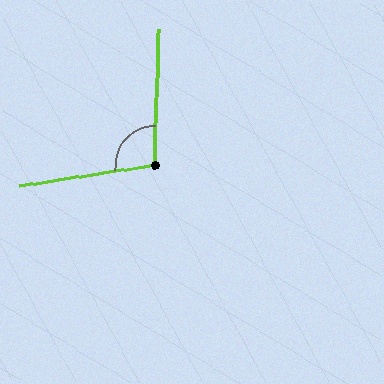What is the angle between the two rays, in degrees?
Approximately 101 degrees.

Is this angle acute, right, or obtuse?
It is obtuse.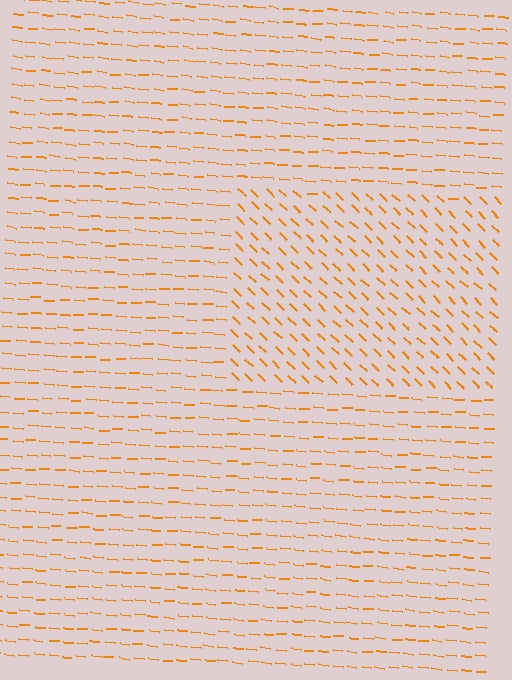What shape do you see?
I see a rectangle.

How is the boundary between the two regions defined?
The boundary is defined purely by a change in line orientation (approximately 39 degrees difference). All lines are the same color and thickness.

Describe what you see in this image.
The image is filled with small orange line segments. A rectangle region in the image has lines oriented differently from the surrounding lines, creating a visible texture boundary.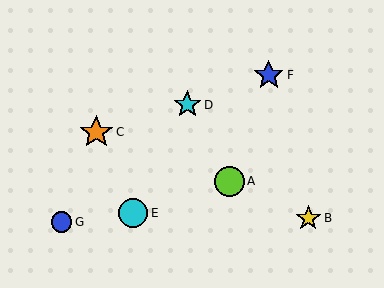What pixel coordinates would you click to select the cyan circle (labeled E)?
Click at (133, 213) to select the cyan circle E.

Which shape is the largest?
The orange star (labeled C) is the largest.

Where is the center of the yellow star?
The center of the yellow star is at (308, 218).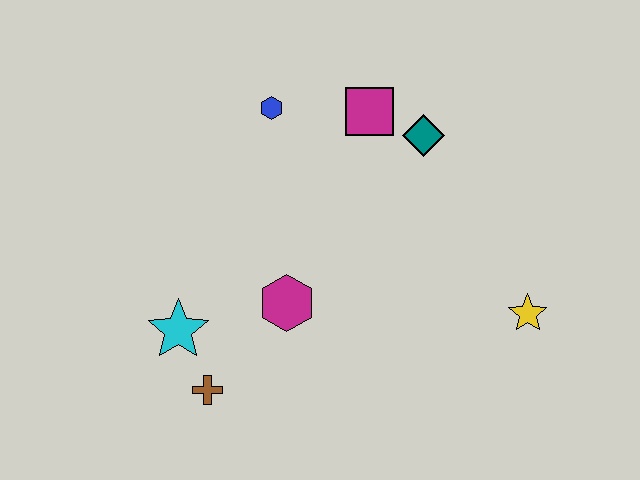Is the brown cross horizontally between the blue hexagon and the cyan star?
Yes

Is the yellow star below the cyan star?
No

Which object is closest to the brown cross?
The cyan star is closest to the brown cross.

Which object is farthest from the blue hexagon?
The yellow star is farthest from the blue hexagon.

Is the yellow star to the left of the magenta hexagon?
No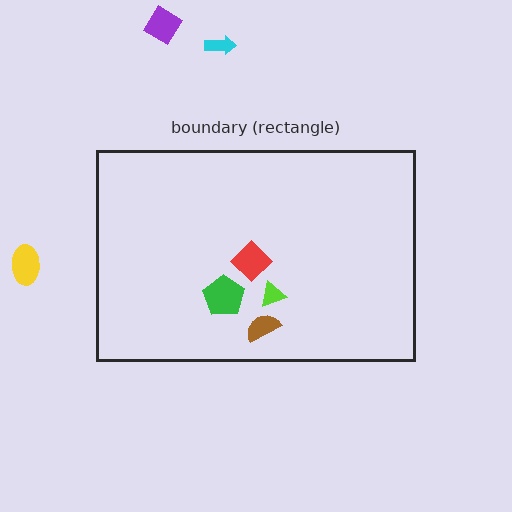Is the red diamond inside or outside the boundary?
Inside.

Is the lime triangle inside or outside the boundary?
Inside.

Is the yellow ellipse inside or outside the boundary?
Outside.